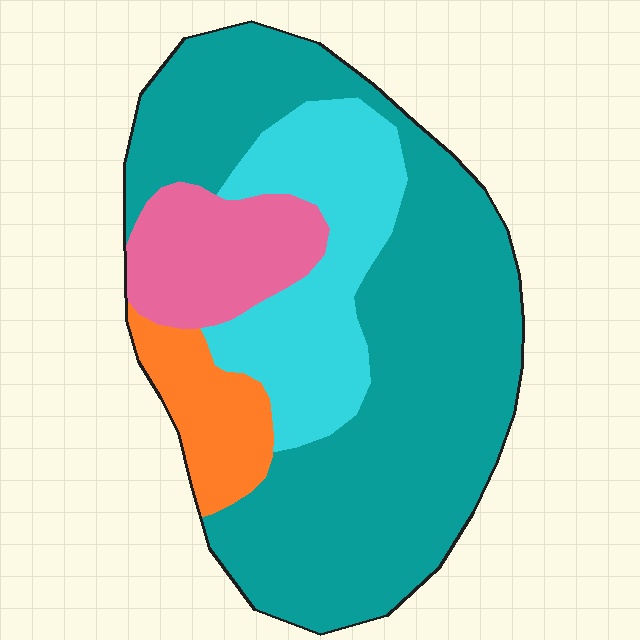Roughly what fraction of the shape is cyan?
Cyan covers about 20% of the shape.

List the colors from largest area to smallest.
From largest to smallest: teal, cyan, pink, orange.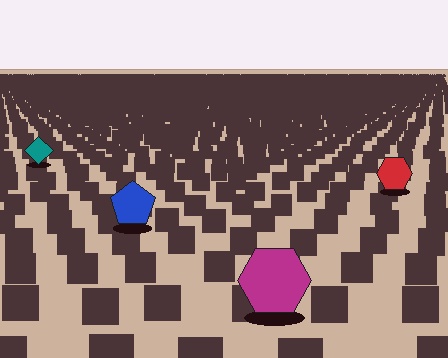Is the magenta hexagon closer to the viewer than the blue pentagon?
Yes. The magenta hexagon is closer — you can tell from the texture gradient: the ground texture is coarser near it.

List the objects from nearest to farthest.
From nearest to farthest: the magenta hexagon, the blue pentagon, the red hexagon, the teal diamond.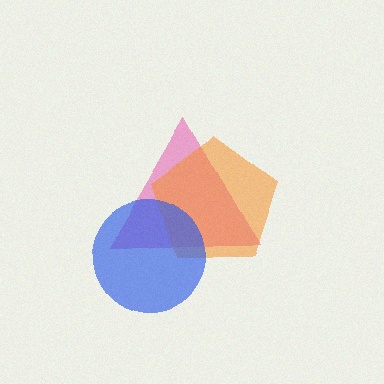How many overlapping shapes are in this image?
There are 3 overlapping shapes in the image.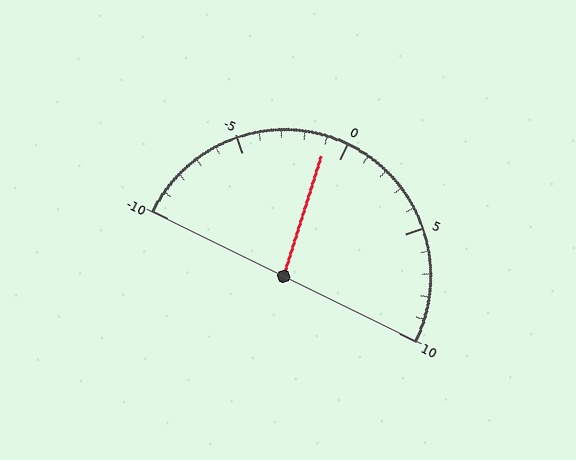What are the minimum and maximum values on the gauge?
The gauge ranges from -10 to 10.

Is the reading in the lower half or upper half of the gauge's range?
The reading is in the lower half of the range (-10 to 10).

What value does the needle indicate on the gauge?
The needle indicates approximately -1.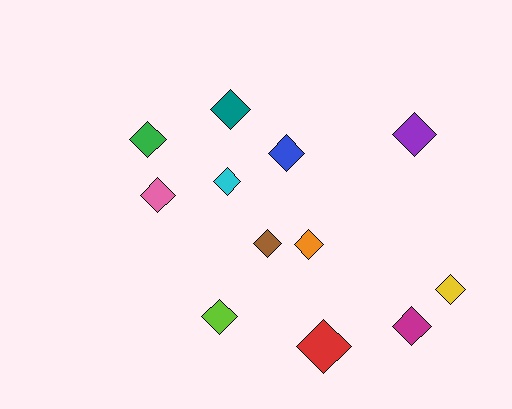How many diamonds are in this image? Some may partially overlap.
There are 12 diamonds.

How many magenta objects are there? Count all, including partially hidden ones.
There is 1 magenta object.